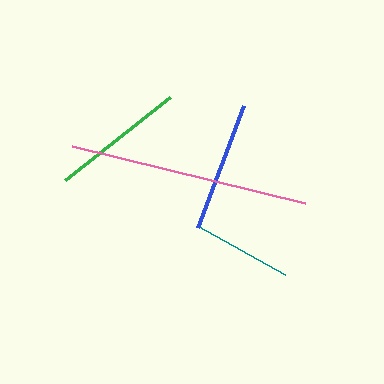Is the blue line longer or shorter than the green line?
The green line is longer than the blue line.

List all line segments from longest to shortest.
From longest to shortest: pink, green, blue, teal.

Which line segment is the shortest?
The teal line is the shortest at approximately 100 pixels.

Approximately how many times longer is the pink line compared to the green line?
The pink line is approximately 1.8 times the length of the green line.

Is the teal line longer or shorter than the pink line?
The pink line is longer than the teal line.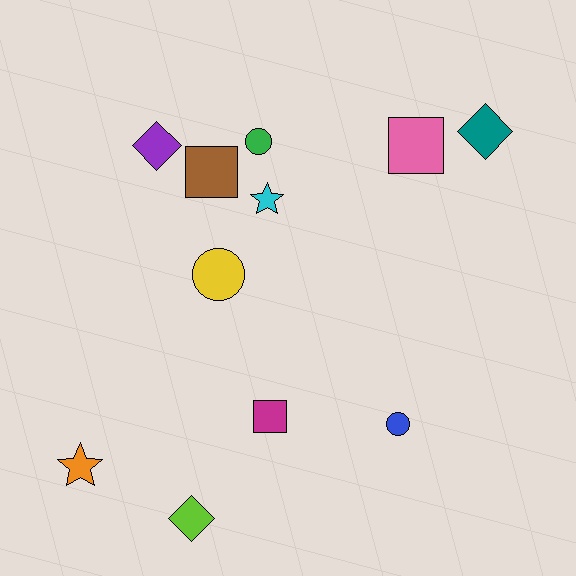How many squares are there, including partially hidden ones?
There are 3 squares.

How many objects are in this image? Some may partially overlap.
There are 11 objects.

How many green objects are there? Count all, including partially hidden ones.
There is 1 green object.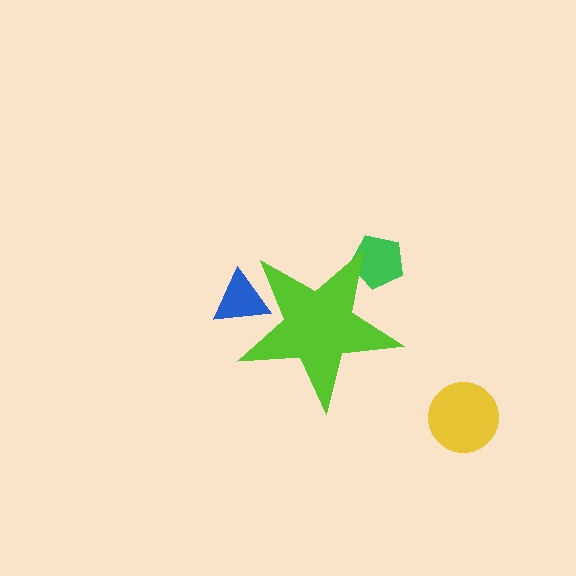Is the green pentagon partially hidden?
Yes, the green pentagon is partially hidden behind the lime star.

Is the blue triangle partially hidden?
Yes, the blue triangle is partially hidden behind the lime star.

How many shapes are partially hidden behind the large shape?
2 shapes are partially hidden.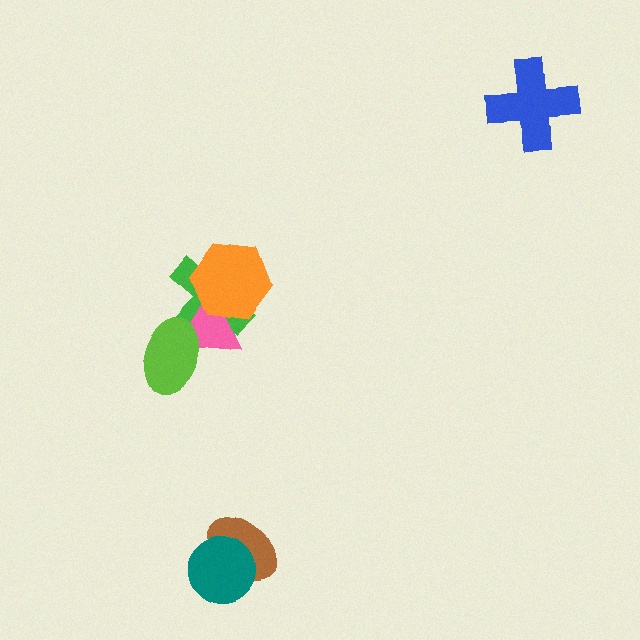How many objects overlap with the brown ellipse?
1 object overlaps with the brown ellipse.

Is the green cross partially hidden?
Yes, it is partially covered by another shape.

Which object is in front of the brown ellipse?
The teal circle is in front of the brown ellipse.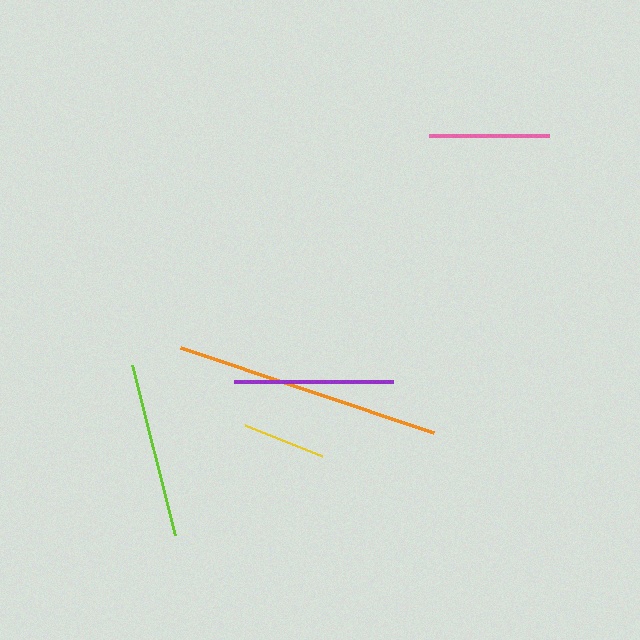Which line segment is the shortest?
The yellow line is the shortest at approximately 83 pixels.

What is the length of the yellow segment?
The yellow segment is approximately 83 pixels long.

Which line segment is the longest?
The orange line is the longest at approximately 267 pixels.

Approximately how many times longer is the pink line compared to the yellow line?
The pink line is approximately 1.4 times the length of the yellow line.